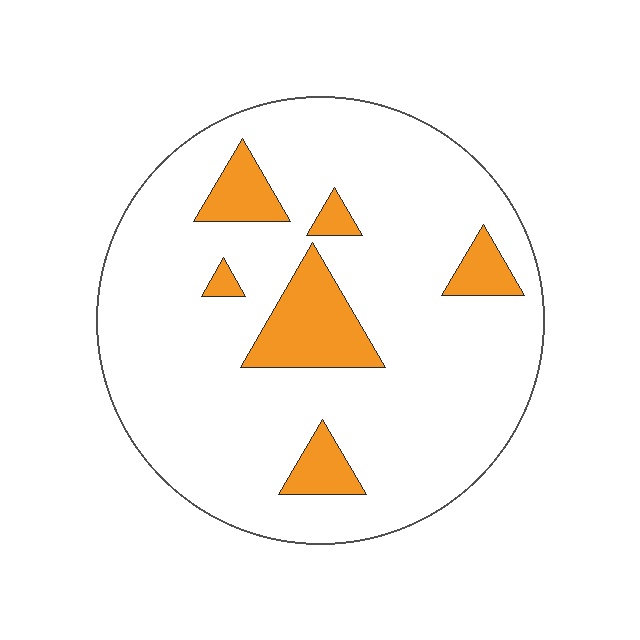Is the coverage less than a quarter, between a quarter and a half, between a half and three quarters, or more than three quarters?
Less than a quarter.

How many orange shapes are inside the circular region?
6.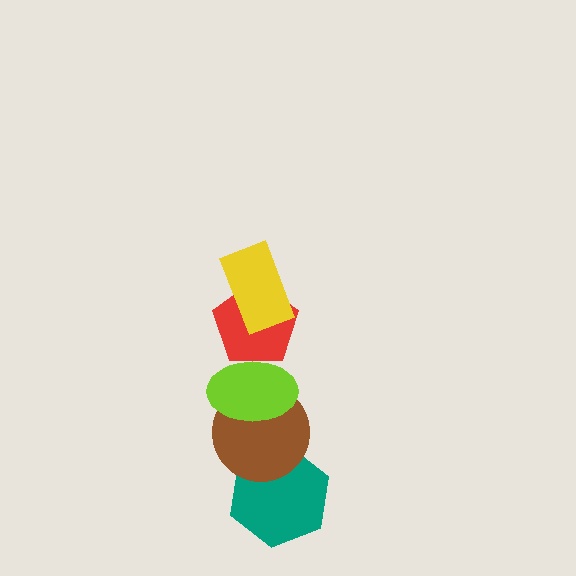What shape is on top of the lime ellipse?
The red pentagon is on top of the lime ellipse.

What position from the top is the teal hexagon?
The teal hexagon is 5th from the top.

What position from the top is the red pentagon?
The red pentagon is 2nd from the top.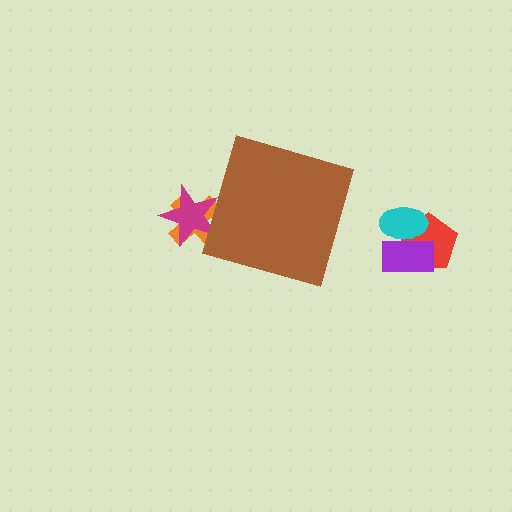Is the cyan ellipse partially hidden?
No, the cyan ellipse is fully visible.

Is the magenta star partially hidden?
Yes, the magenta star is partially hidden behind the brown diamond.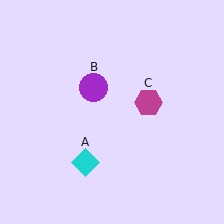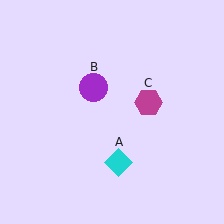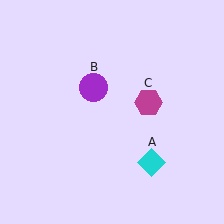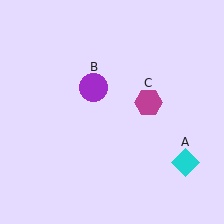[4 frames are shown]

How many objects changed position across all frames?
1 object changed position: cyan diamond (object A).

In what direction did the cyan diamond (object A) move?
The cyan diamond (object A) moved right.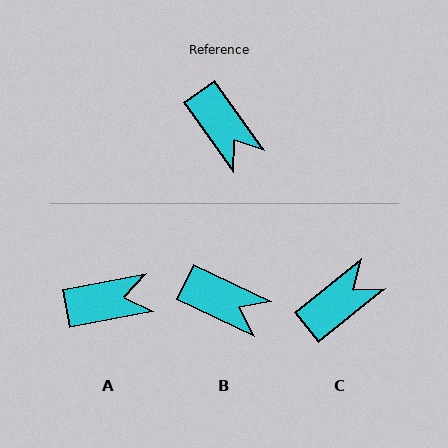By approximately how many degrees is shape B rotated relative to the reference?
Approximately 29 degrees counter-clockwise.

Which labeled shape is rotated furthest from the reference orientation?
C, about 93 degrees away.